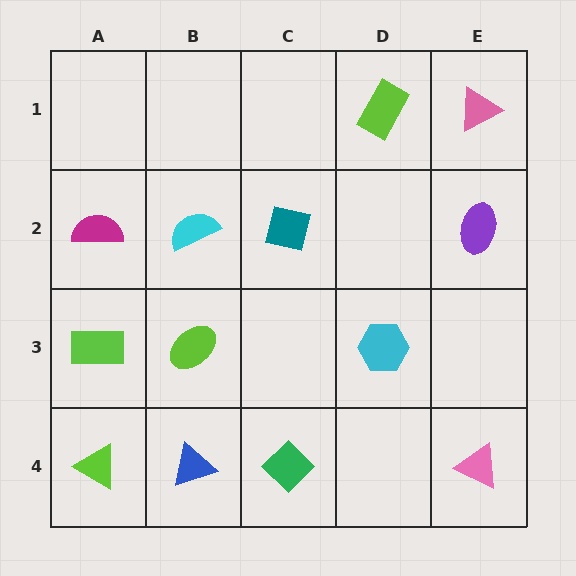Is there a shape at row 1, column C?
No, that cell is empty.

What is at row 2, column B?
A cyan semicircle.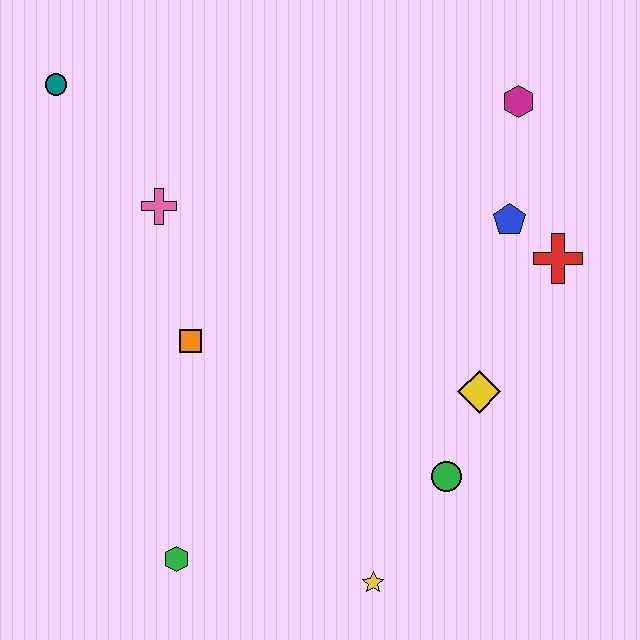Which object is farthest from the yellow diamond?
The teal circle is farthest from the yellow diamond.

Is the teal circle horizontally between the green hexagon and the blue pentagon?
No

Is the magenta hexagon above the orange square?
Yes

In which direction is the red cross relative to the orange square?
The red cross is to the right of the orange square.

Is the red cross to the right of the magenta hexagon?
Yes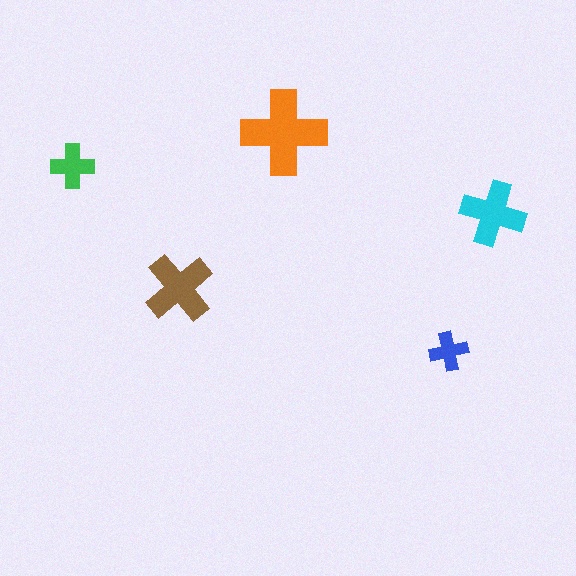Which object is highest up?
The orange cross is topmost.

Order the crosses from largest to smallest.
the orange one, the brown one, the cyan one, the green one, the blue one.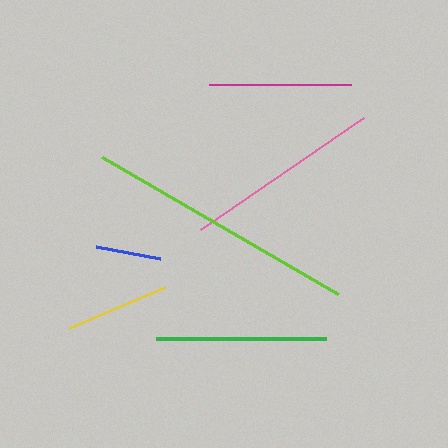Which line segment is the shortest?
The blue line is the shortest at approximately 65 pixels.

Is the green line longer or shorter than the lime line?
The lime line is longer than the green line.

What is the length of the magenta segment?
The magenta segment is approximately 141 pixels long.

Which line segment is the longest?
The lime line is the longest at approximately 273 pixels.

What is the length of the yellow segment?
The yellow segment is approximately 104 pixels long.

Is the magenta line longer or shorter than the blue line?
The magenta line is longer than the blue line.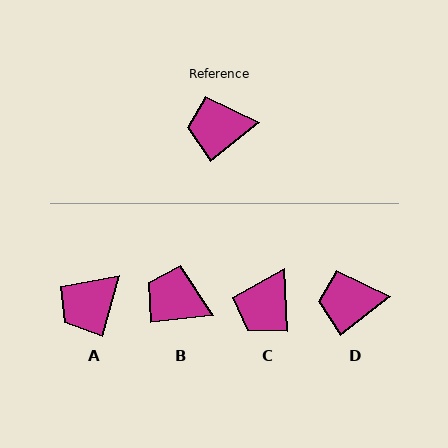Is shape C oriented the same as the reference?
No, it is off by about 55 degrees.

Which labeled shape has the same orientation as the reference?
D.